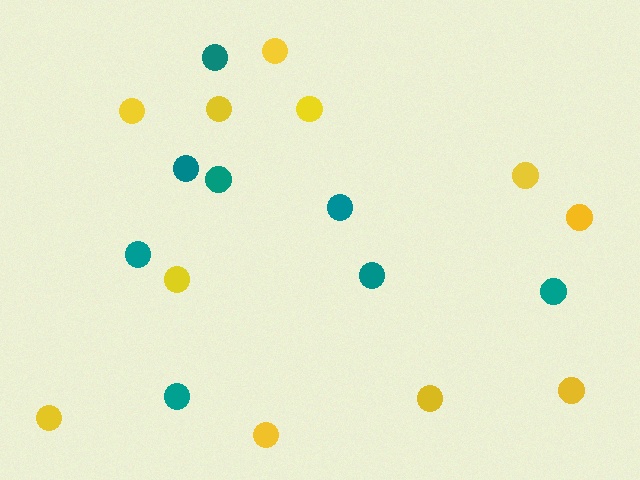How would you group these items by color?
There are 2 groups: one group of teal circles (8) and one group of yellow circles (11).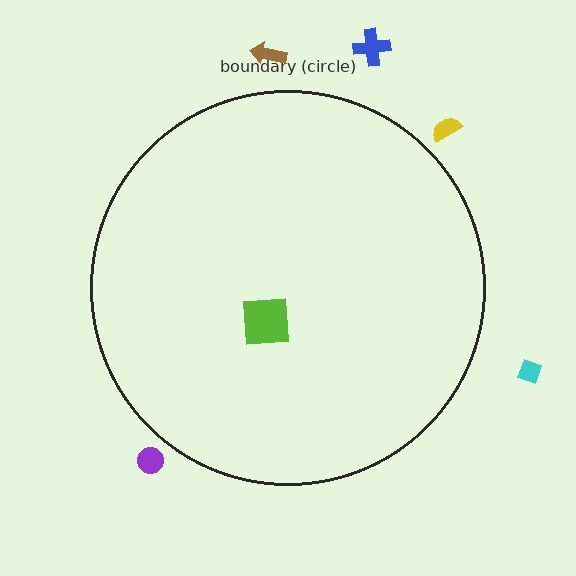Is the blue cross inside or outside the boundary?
Outside.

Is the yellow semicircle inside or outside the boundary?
Outside.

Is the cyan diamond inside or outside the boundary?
Outside.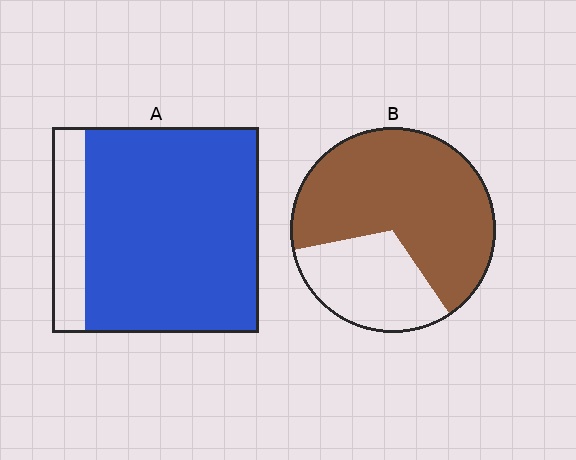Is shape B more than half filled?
Yes.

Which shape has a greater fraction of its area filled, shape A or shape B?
Shape A.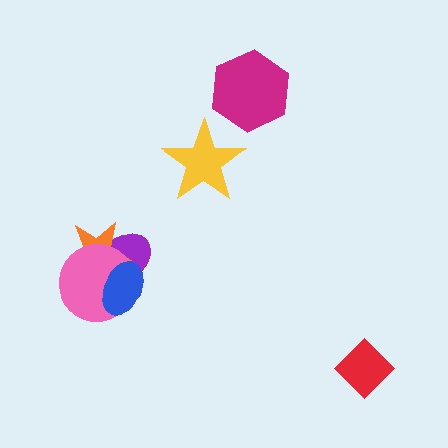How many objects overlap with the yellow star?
0 objects overlap with the yellow star.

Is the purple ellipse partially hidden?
Yes, it is partially covered by another shape.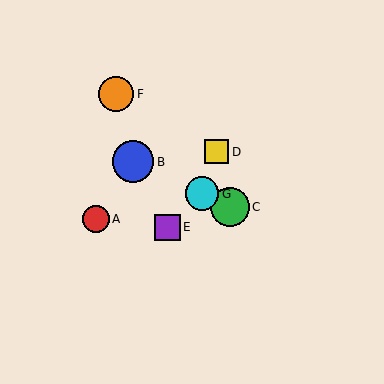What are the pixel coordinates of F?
Object F is at (116, 94).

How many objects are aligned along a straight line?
3 objects (B, C, G) are aligned along a straight line.